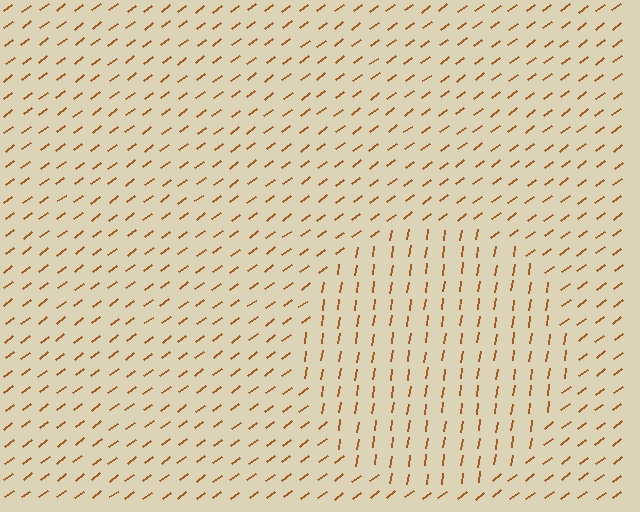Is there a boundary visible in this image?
Yes, there is a texture boundary formed by a change in line orientation.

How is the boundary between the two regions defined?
The boundary is defined purely by a change in line orientation (approximately 45 degrees difference). All lines are the same color and thickness.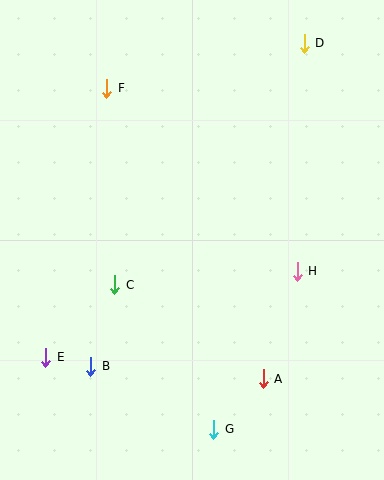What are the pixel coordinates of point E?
Point E is at (46, 357).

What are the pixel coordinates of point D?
Point D is at (304, 43).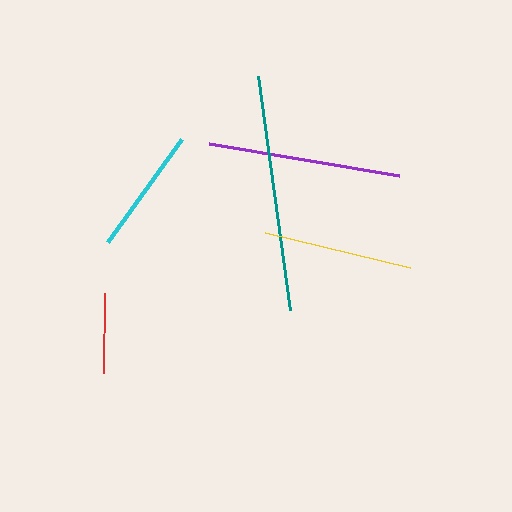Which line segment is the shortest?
The red line is the shortest at approximately 80 pixels.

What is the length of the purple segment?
The purple segment is approximately 193 pixels long.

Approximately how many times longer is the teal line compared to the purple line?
The teal line is approximately 1.2 times the length of the purple line.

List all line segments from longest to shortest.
From longest to shortest: teal, purple, yellow, cyan, red.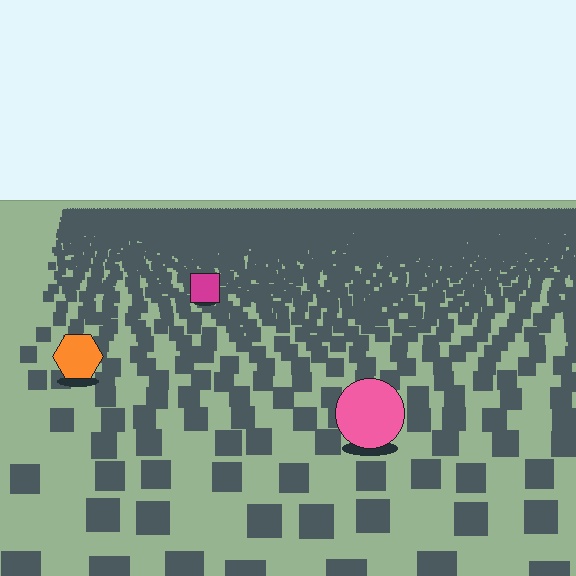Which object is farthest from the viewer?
The magenta square is farthest from the viewer. It appears smaller and the ground texture around it is denser.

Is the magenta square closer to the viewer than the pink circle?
No. The pink circle is closer — you can tell from the texture gradient: the ground texture is coarser near it.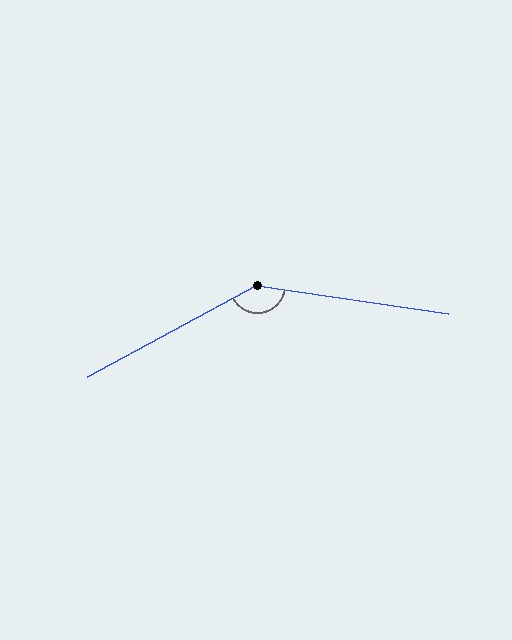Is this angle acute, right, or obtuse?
It is obtuse.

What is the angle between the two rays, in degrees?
Approximately 143 degrees.